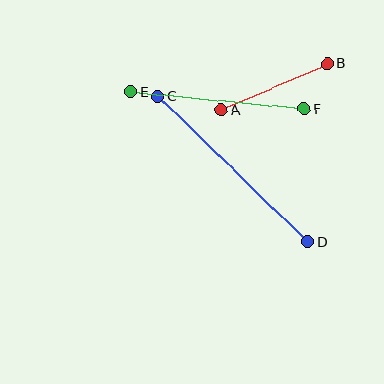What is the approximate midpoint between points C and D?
The midpoint is at approximately (233, 169) pixels.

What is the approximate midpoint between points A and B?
The midpoint is at approximately (274, 87) pixels.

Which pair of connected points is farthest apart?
Points C and D are farthest apart.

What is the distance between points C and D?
The distance is approximately 209 pixels.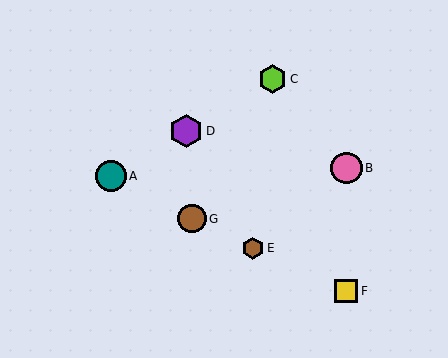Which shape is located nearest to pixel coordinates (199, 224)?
The brown circle (labeled G) at (192, 219) is nearest to that location.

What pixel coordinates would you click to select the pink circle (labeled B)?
Click at (346, 168) to select the pink circle B.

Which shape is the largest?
The purple hexagon (labeled D) is the largest.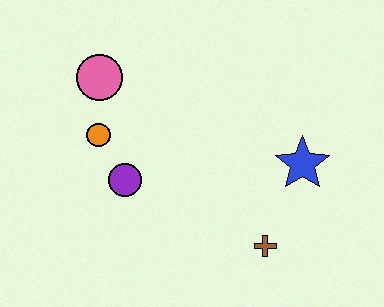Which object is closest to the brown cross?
The blue star is closest to the brown cross.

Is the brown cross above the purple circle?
No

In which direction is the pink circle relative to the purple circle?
The pink circle is above the purple circle.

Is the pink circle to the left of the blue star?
Yes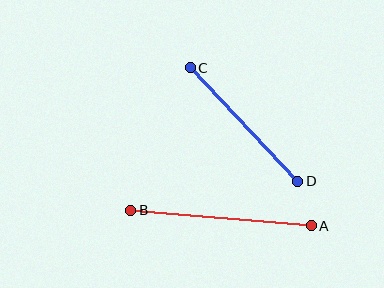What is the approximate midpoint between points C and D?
The midpoint is at approximately (244, 124) pixels.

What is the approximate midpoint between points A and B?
The midpoint is at approximately (221, 218) pixels.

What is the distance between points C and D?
The distance is approximately 156 pixels.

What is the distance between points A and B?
The distance is approximately 181 pixels.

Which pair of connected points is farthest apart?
Points A and B are farthest apart.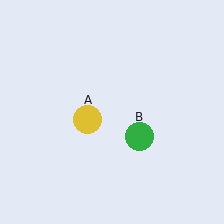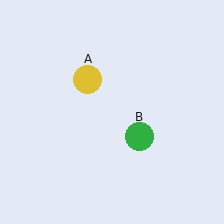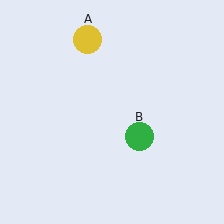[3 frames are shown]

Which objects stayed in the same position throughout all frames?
Green circle (object B) remained stationary.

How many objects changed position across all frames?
1 object changed position: yellow circle (object A).